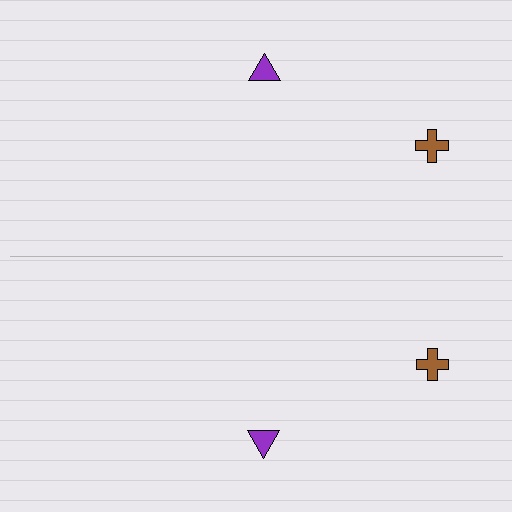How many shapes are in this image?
There are 4 shapes in this image.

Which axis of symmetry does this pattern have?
The pattern has a horizontal axis of symmetry running through the center of the image.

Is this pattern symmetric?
Yes, this pattern has bilateral (reflection) symmetry.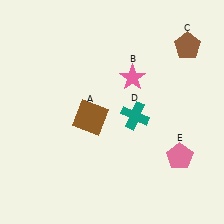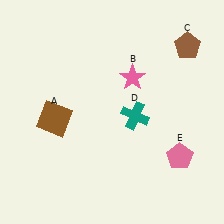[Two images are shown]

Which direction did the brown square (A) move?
The brown square (A) moved left.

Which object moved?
The brown square (A) moved left.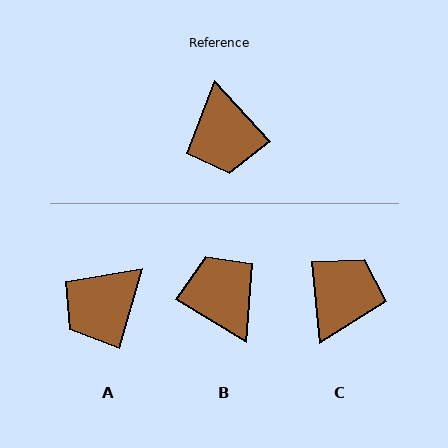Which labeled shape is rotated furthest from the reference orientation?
B, about 164 degrees away.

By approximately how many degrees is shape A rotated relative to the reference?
Approximately 59 degrees clockwise.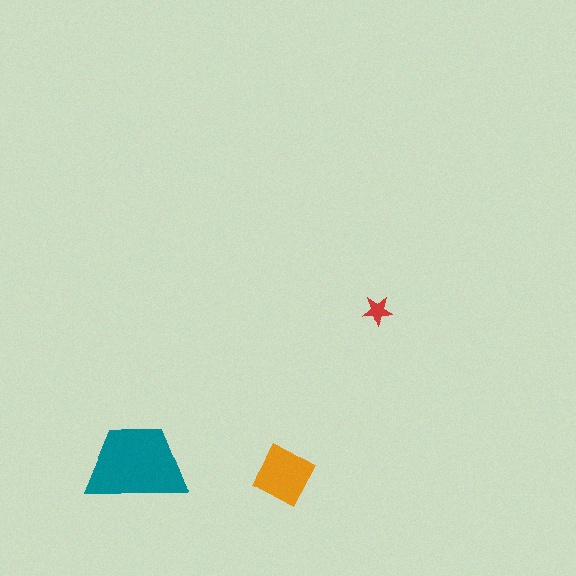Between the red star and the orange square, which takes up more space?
The orange square.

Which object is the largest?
The teal trapezoid.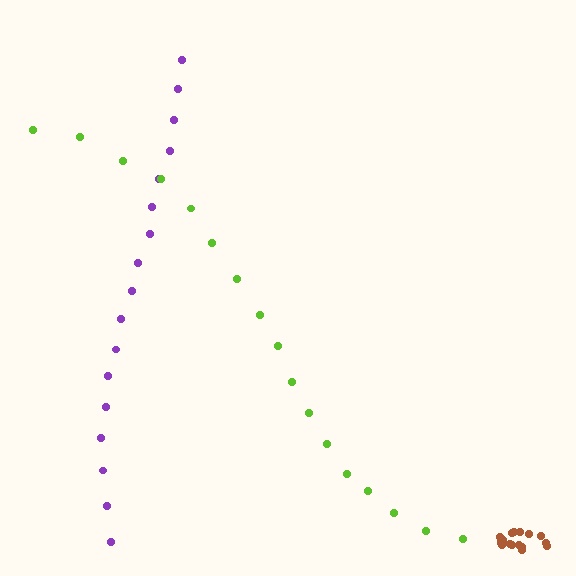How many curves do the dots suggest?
There are 3 distinct paths.